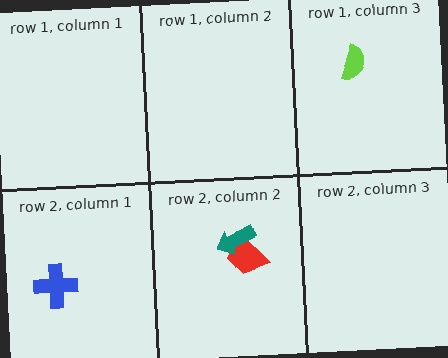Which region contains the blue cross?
The row 2, column 1 region.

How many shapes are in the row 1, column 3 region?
1.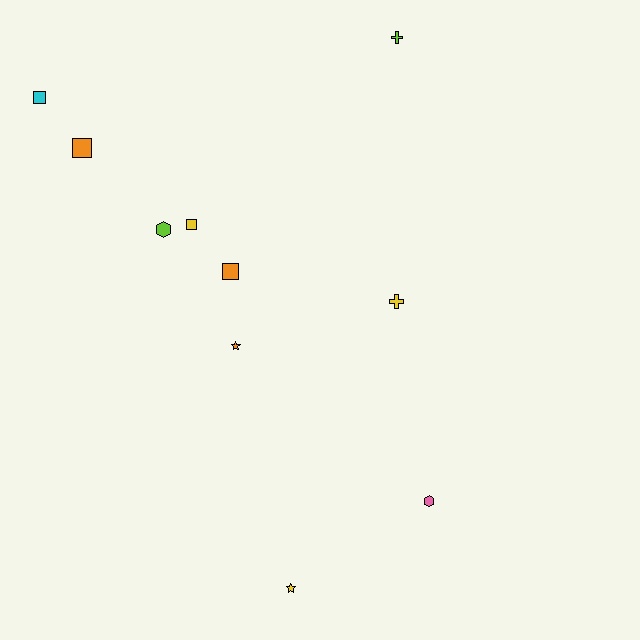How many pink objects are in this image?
There is 1 pink object.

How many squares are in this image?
There are 4 squares.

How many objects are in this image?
There are 10 objects.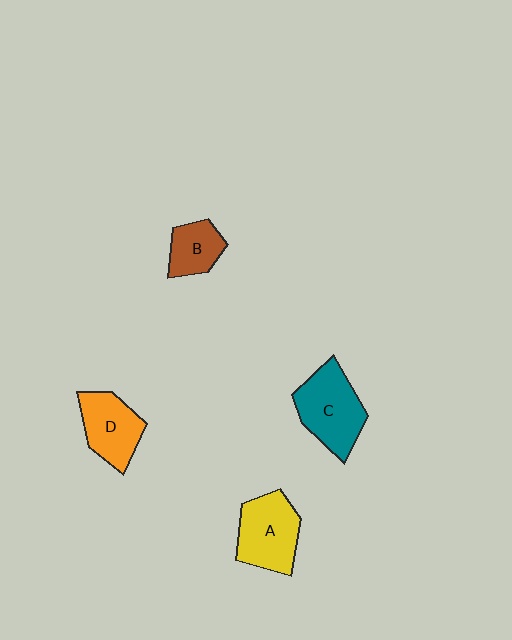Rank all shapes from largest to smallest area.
From largest to smallest: C (teal), A (yellow), D (orange), B (brown).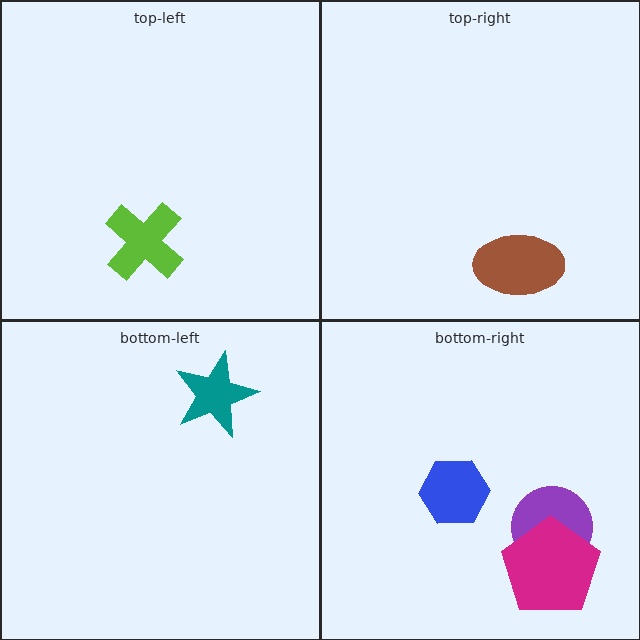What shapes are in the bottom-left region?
The teal star.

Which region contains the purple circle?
The bottom-right region.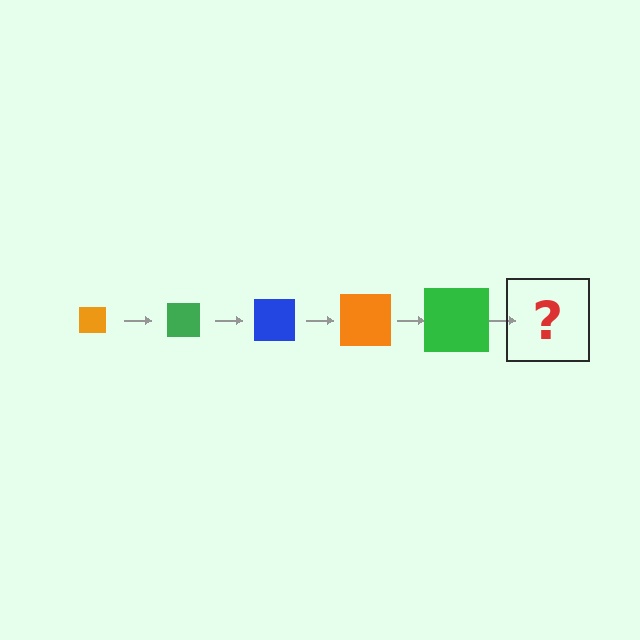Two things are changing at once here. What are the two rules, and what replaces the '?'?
The two rules are that the square grows larger each step and the color cycles through orange, green, and blue. The '?' should be a blue square, larger than the previous one.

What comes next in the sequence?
The next element should be a blue square, larger than the previous one.